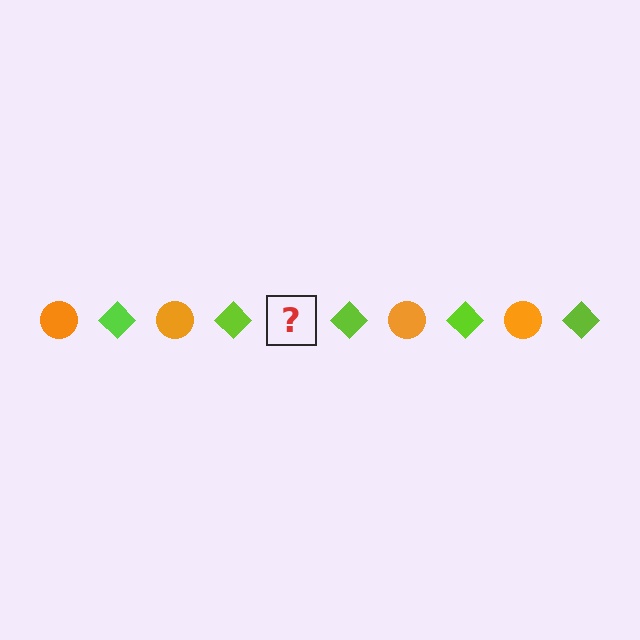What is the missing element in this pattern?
The missing element is an orange circle.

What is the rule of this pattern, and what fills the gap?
The rule is that the pattern alternates between orange circle and lime diamond. The gap should be filled with an orange circle.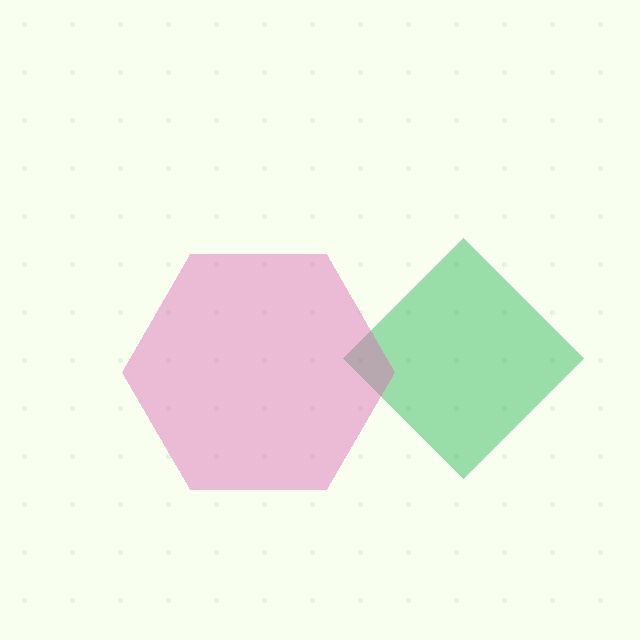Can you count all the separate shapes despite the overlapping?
Yes, there are 2 separate shapes.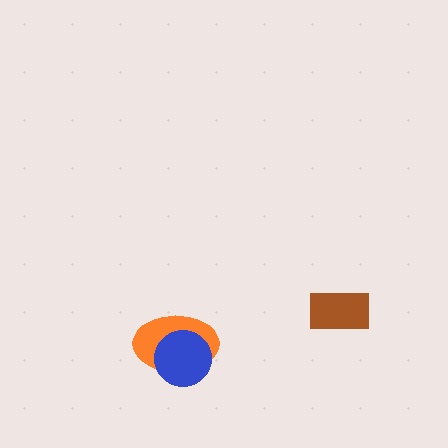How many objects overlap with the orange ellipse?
1 object overlaps with the orange ellipse.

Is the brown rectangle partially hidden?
No, no other shape covers it.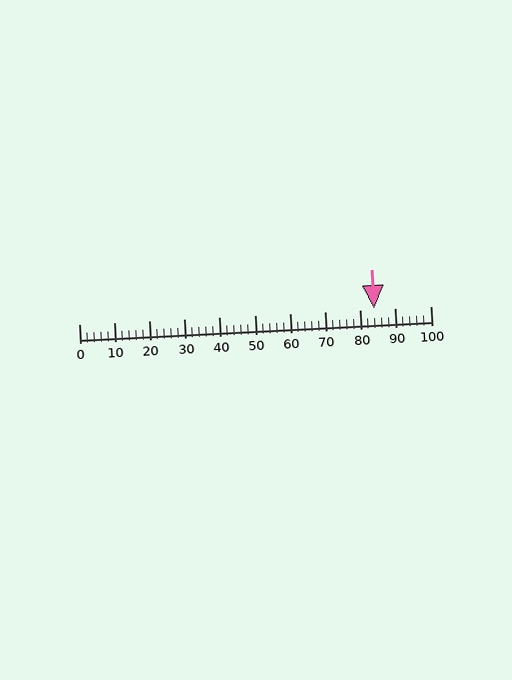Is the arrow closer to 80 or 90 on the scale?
The arrow is closer to 80.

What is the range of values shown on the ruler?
The ruler shows values from 0 to 100.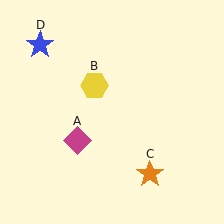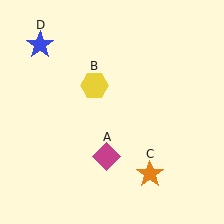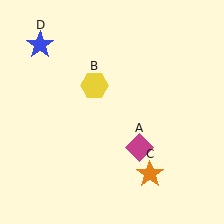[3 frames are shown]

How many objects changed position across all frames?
1 object changed position: magenta diamond (object A).